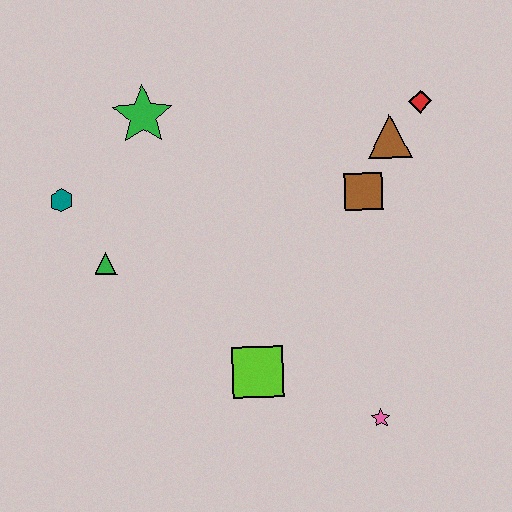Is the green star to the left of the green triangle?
No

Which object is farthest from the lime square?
The red diamond is farthest from the lime square.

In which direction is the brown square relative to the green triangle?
The brown square is to the right of the green triangle.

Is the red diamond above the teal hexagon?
Yes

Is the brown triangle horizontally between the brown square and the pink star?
No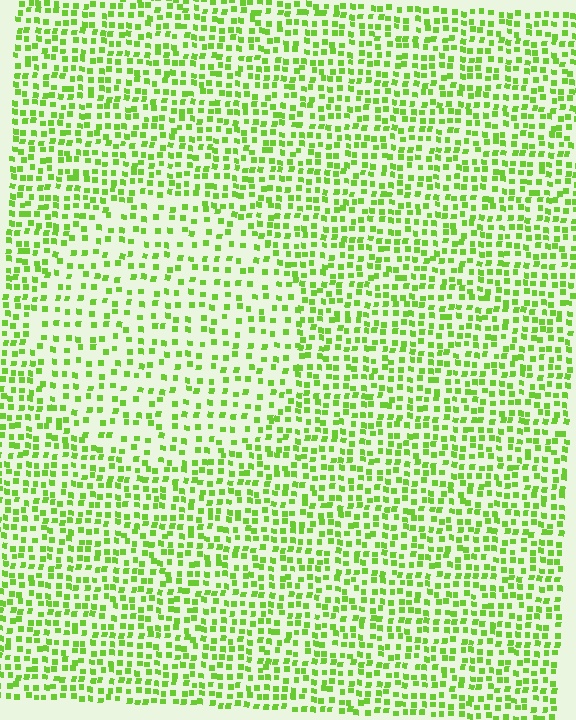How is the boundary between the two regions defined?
The boundary is defined by a change in element density (approximately 1.7x ratio). All elements are the same color, size, and shape.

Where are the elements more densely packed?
The elements are more densely packed outside the circle boundary.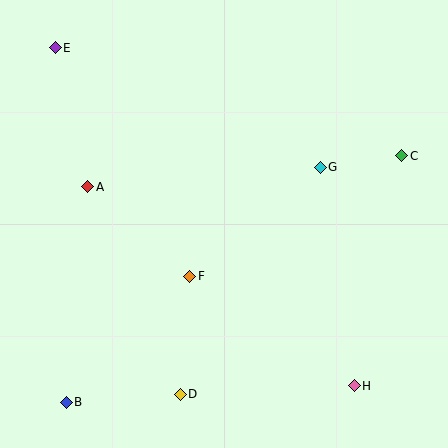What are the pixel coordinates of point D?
Point D is at (180, 394).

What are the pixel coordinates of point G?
Point G is at (320, 167).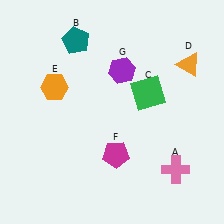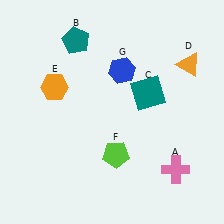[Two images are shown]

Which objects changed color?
C changed from green to teal. F changed from magenta to lime. G changed from purple to blue.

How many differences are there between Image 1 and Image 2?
There are 3 differences between the two images.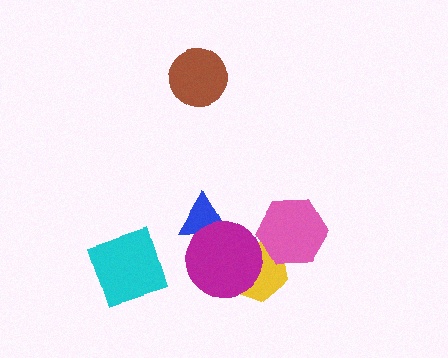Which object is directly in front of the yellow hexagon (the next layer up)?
The magenta circle is directly in front of the yellow hexagon.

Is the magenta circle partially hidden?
No, no other shape covers it.